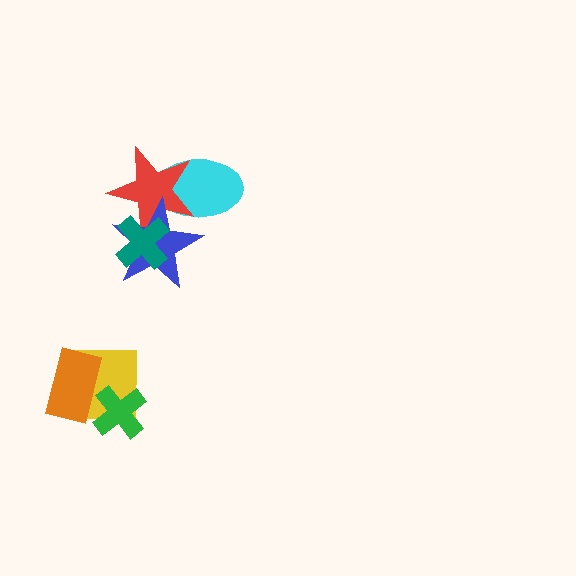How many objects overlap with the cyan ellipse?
2 objects overlap with the cyan ellipse.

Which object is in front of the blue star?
The teal cross is in front of the blue star.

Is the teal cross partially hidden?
No, no other shape covers it.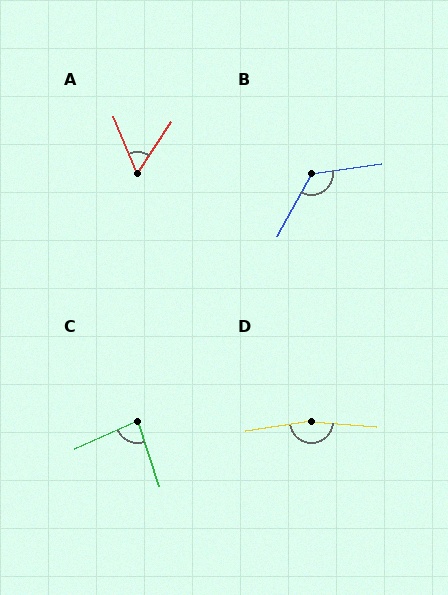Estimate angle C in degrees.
Approximately 84 degrees.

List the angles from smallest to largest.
A (56°), C (84°), B (127°), D (167°).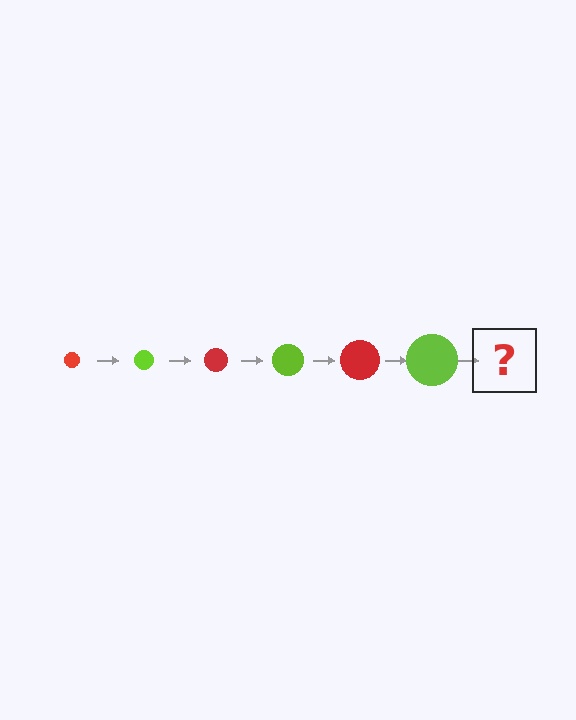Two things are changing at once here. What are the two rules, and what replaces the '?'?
The two rules are that the circle grows larger each step and the color cycles through red and lime. The '?' should be a red circle, larger than the previous one.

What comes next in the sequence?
The next element should be a red circle, larger than the previous one.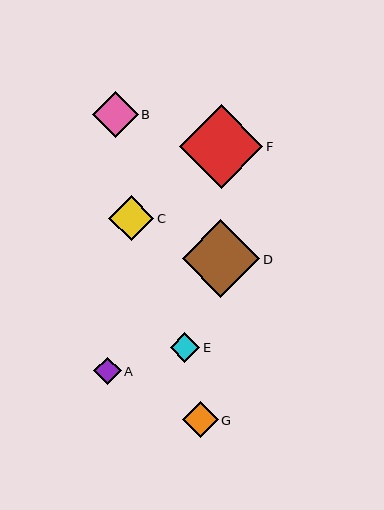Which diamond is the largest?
Diamond F is the largest with a size of approximately 83 pixels.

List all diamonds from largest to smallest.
From largest to smallest: F, D, B, C, G, E, A.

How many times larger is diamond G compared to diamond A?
Diamond G is approximately 1.3 times the size of diamond A.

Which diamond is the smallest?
Diamond A is the smallest with a size of approximately 28 pixels.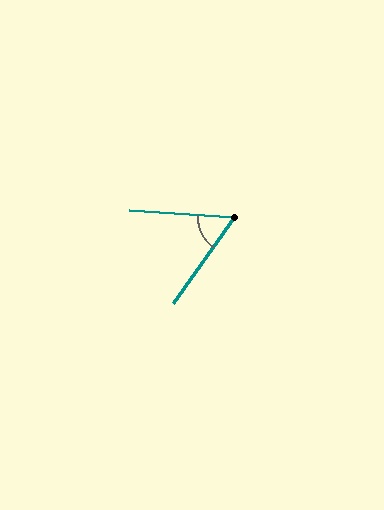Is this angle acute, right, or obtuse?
It is acute.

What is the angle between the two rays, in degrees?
Approximately 58 degrees.